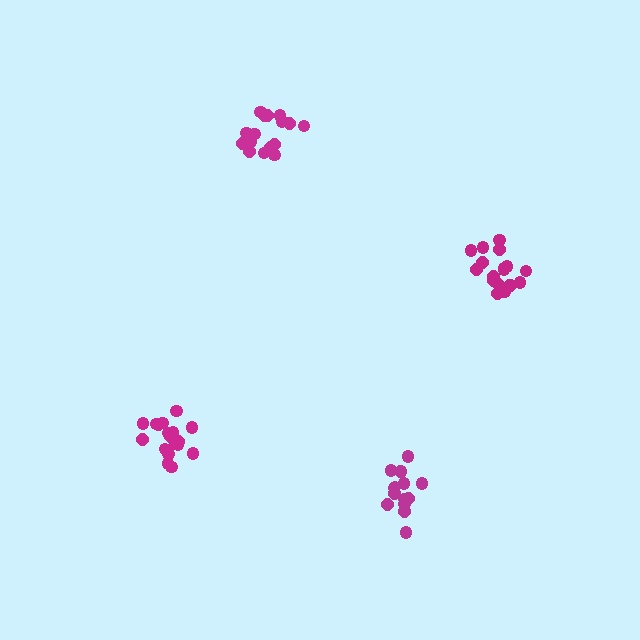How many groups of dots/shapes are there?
There are 4 groups.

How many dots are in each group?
Group 1: 18 dots, Group 2: 18 dots, Group 3: 16 dots, Group 4: 15 dots (67 total).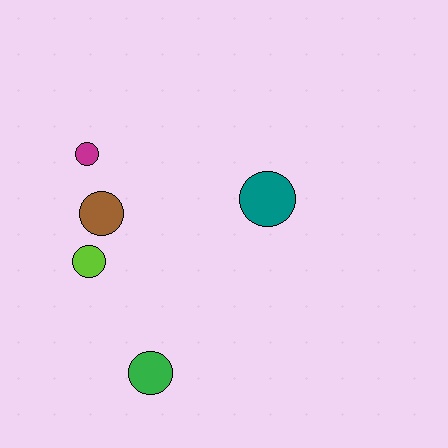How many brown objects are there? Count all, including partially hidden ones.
There is 1 brown object.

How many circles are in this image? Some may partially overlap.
There are 5 circles.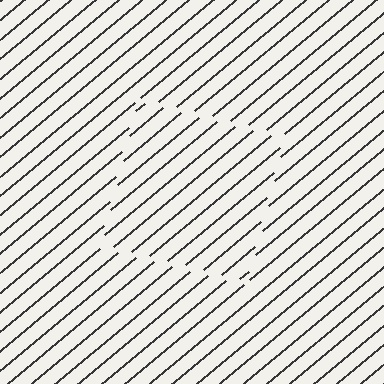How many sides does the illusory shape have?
4 sides — the line-ends trace a square.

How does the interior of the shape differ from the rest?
The interior of the shape contains the same grating, shifted by half a period — the contour is defined by the phase discontinuity where line-ends from the inner and outer gratings abut.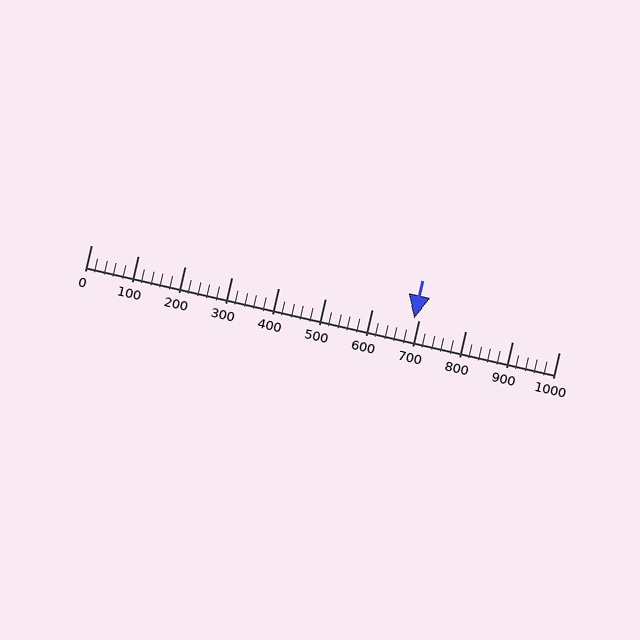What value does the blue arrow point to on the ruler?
The blue arrow points to approximately 691.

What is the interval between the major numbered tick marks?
The major tick marks are spaced 100 units apart.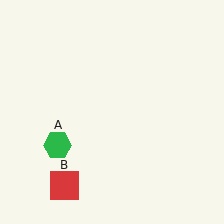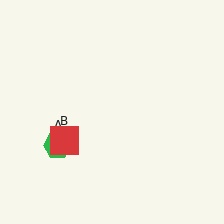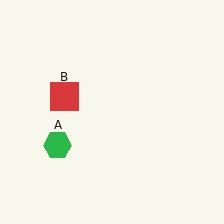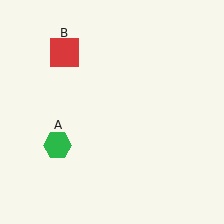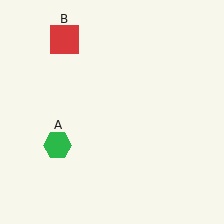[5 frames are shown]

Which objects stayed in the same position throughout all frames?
Green hexagon (object A) remained stationary.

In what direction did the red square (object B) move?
The red square (object B) moved up.